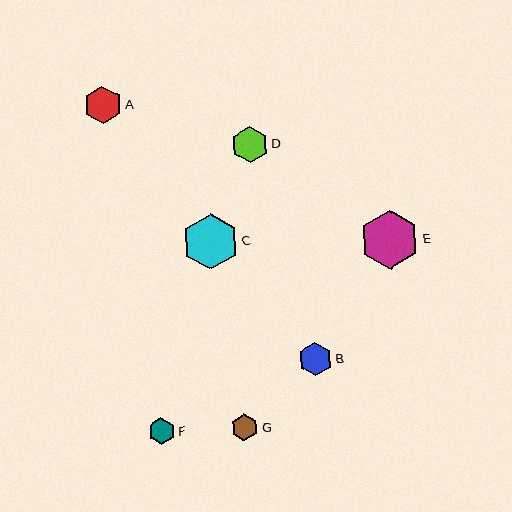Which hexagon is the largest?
Hexagon E is the largest with a size of approximately 59 pixels.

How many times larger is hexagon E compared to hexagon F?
Hexagon E is approximately 2.2 times the size of hexagon F.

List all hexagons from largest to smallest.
From largest to smallest: E, C, A, D, B, G, F.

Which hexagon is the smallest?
Hexagon F is the smallest with a size of approximately 27 pixels.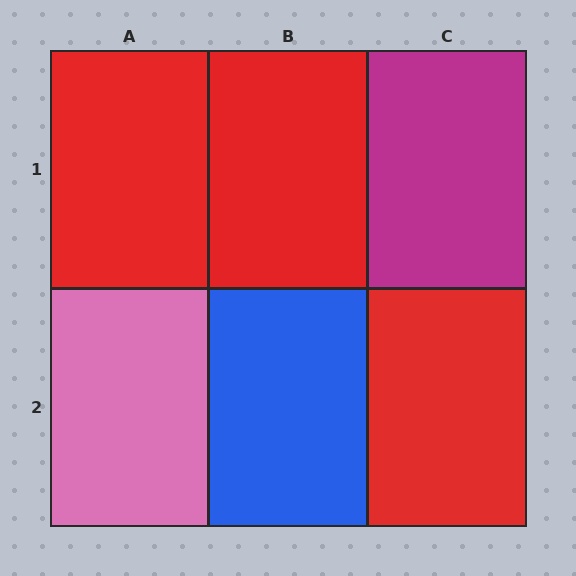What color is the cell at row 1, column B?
Red.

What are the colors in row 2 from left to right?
Pink, blue, red.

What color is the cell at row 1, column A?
Red.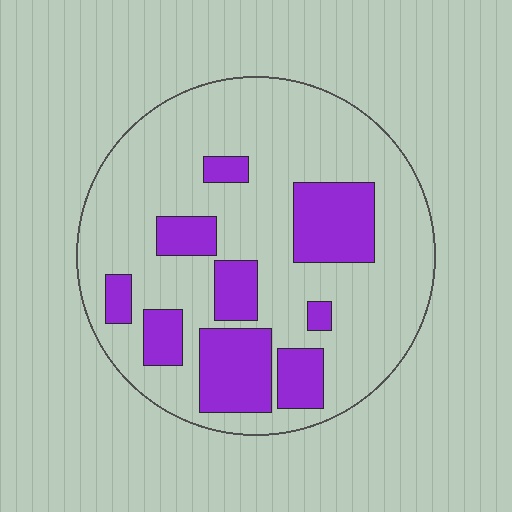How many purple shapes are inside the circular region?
9.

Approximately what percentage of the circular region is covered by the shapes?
Approximately 25%.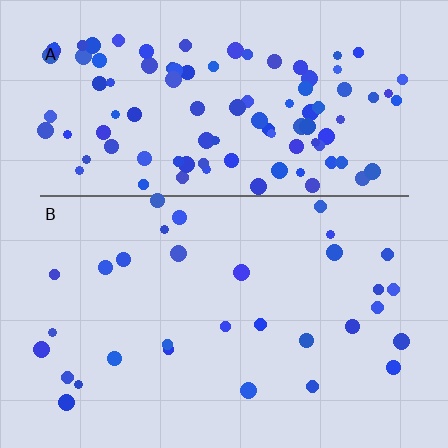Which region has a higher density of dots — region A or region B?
A (the top).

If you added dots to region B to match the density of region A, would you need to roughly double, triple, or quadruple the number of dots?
Approximately triple.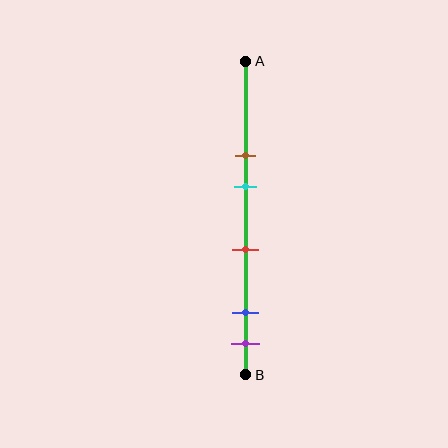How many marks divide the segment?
There are 5 marks dividing the segment.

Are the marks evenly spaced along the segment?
No, the marks are not evenly spaced.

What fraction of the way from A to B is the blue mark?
The blue mark is approximately 80% (0.8) of the way from A to B.